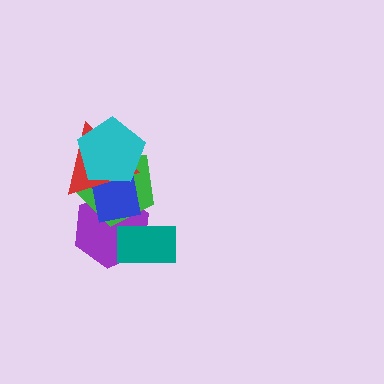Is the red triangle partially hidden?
Yes, it is partially covered by another shape.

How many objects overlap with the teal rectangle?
1 object overlaps with the teal rectangle.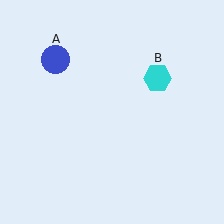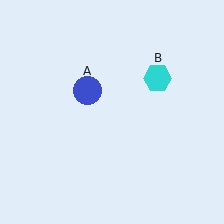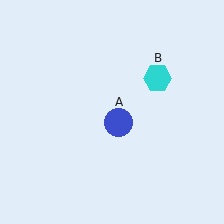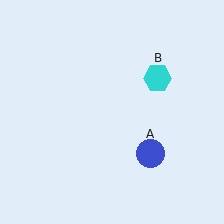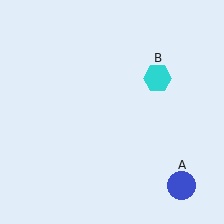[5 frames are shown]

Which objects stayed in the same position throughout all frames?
Cyan hexagon (object B) remained stationary.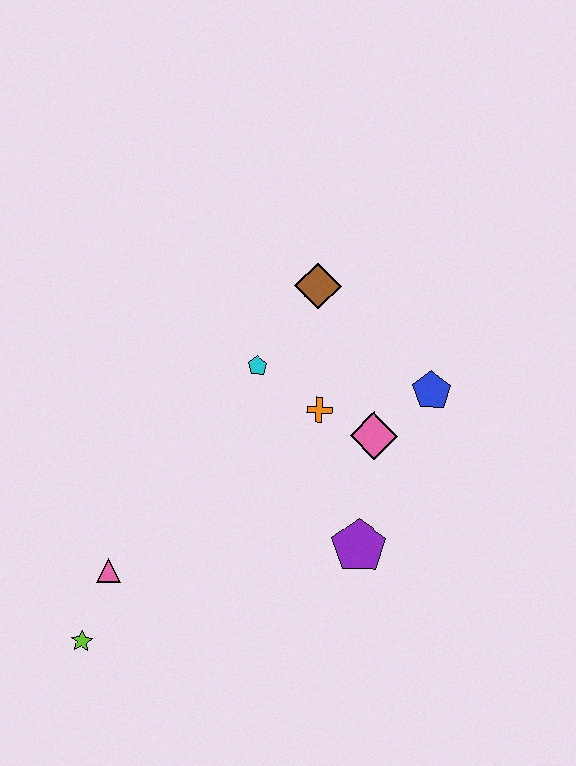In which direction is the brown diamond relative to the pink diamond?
The brown diamond is above the pink diamond.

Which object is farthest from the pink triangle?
The blue pentagon is farthest from the pink triangle.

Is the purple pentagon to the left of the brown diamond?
No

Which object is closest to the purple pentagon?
The pink diamond is closest to the purple pentagon.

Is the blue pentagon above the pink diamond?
Yes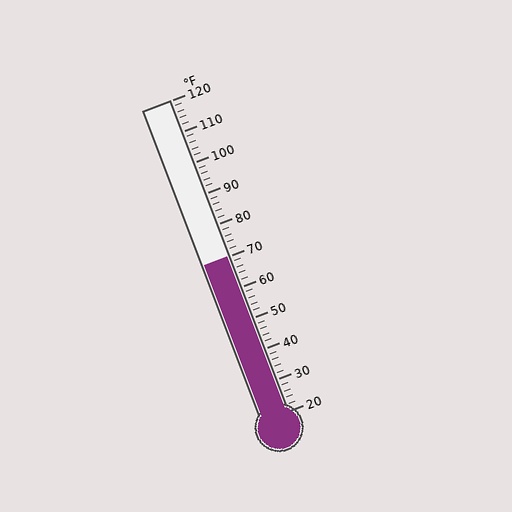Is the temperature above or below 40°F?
The temperature is above 40°F.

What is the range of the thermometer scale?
The thermometer scale ranges from 20°F to 120°F.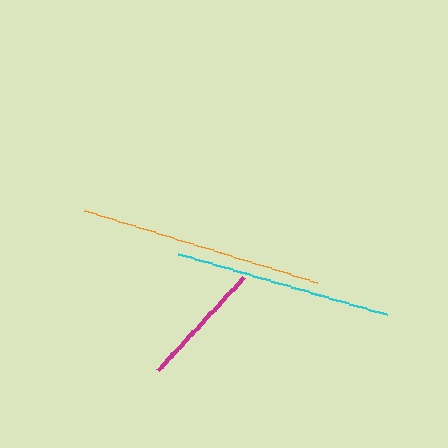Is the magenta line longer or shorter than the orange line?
The orange line is longer than the magenta line.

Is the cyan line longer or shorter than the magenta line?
The cyan line is longer than the magenta line.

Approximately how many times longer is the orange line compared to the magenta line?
The orange line is approximately 1.9 times the length of the magenta line.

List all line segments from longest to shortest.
From longest to shortest: orange, cyan, magenta.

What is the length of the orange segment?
The orange segment is approximately 243 pixels long.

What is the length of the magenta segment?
The magenta segment is approximately 126 pixels long.